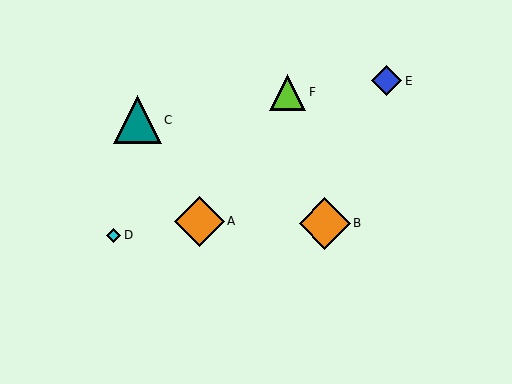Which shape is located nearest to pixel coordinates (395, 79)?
The blue diamond (labeled E) at (387, 81) is nearest to that location.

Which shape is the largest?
The orange diamond (labeled B) is the largest.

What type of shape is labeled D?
Shape D is a cyan diamond.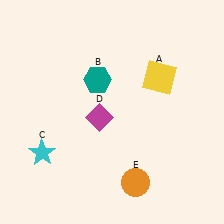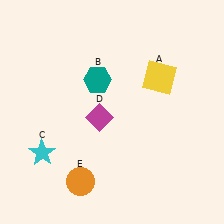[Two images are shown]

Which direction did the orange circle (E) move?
The orange circle (E) moved left.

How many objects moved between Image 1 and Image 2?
1 object moved between the two images.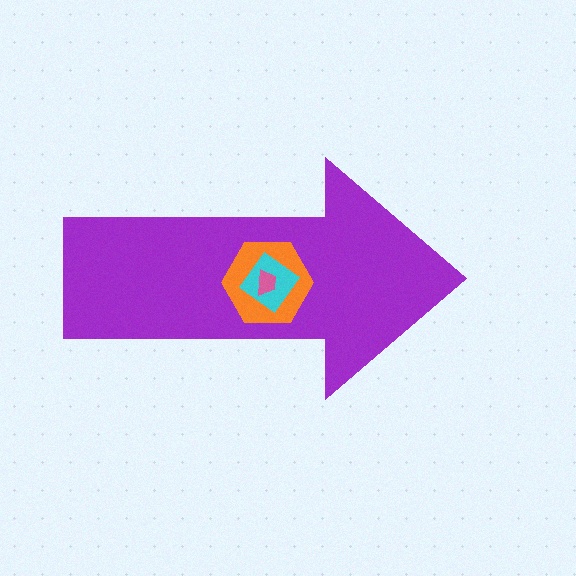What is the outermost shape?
The purple arrow.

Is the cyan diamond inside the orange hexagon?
Yes.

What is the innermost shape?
The pink trapezoid.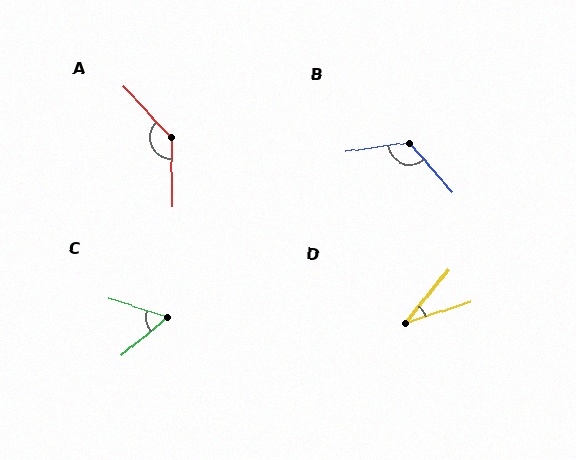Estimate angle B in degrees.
Approximately 123 degrees.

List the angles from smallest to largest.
D (34°), C (58°), B (123°), A (137°).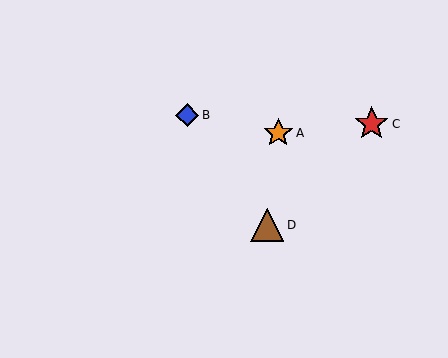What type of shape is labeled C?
Shape C is a red star.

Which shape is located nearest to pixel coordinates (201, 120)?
The blue diamond (labeled B) at (187, 115) is nearest to that location.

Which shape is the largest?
The red star (labeled C) is the largest.